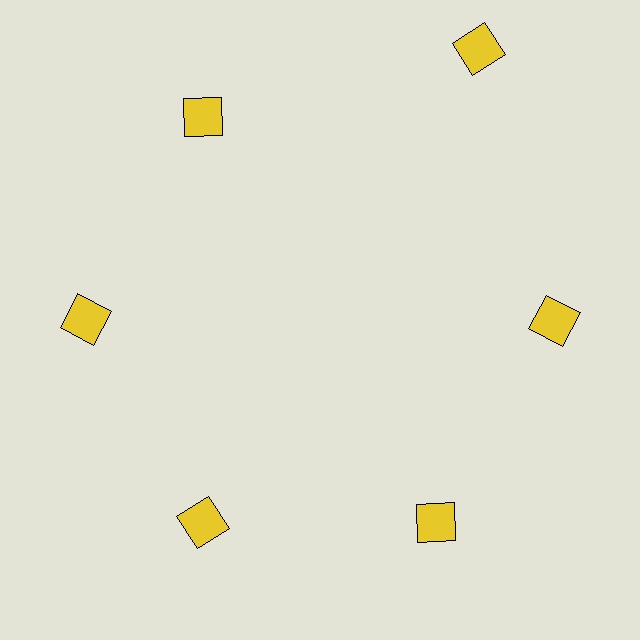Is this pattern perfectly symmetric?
No. The 6 yellow squares are arranged in a ring, but one element near the 1 o'clock position is pushed outward from the center, breaking the 6-fold rotational symmetry.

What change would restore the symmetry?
The symmetry would be restored by moving it inward, back onto the ring so that all 6 squares sit at equal angles and equal distance from the center.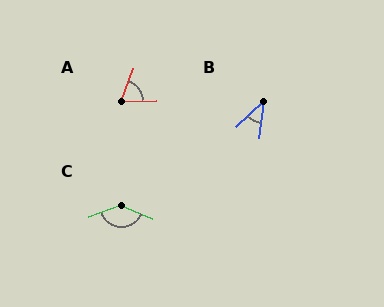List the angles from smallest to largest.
B (40°), A (67°), C (137°).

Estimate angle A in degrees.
Approximately 67 degrees.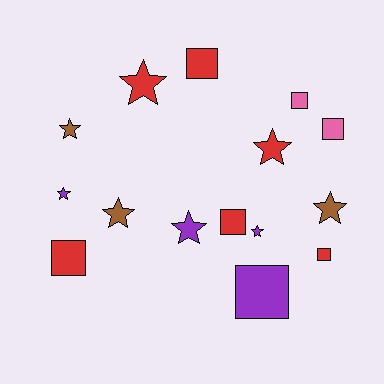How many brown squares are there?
There are no brown squares.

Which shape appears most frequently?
Star, with 8 objects.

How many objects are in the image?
There are 15 objects.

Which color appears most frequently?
Red, with 6 objects.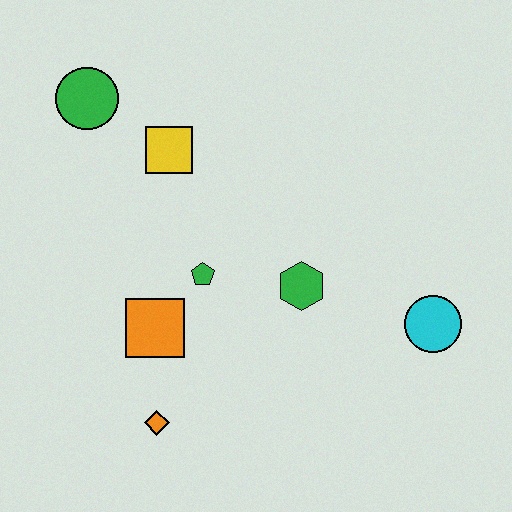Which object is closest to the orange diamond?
The orange square is closest to the orange diamond.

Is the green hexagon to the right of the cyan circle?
No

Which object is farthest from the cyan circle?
The green circle is farthest from the cyan circle.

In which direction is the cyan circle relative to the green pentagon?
The cyan circle is to the right of the green pentagon.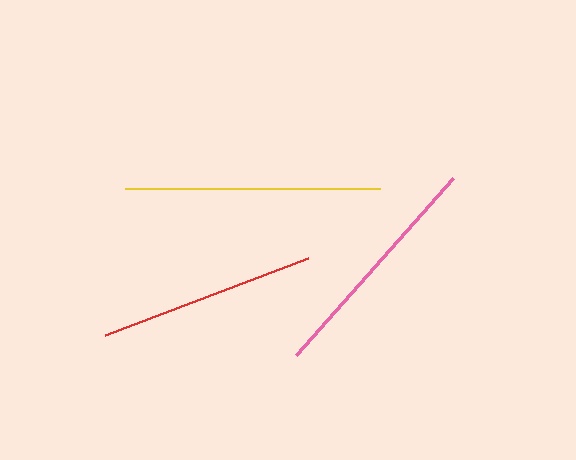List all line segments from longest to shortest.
From longest to shortest: yellow, pink, red.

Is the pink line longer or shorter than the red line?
The pink line is longer than the red line.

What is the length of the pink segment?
The pink segment is approximately 237 pixels long.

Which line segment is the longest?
The yellow line is the longest at approximately 255 pixels.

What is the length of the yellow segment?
The yellow segment is approximately 255 pixels long.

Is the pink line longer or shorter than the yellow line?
The yellow line is longer than the pink line.